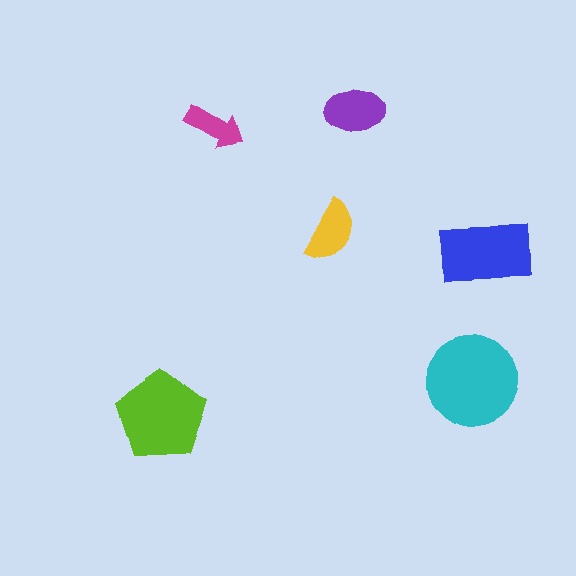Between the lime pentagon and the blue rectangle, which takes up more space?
The lime pentagon.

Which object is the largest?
The cyan circle.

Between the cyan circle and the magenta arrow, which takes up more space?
The cyan circle.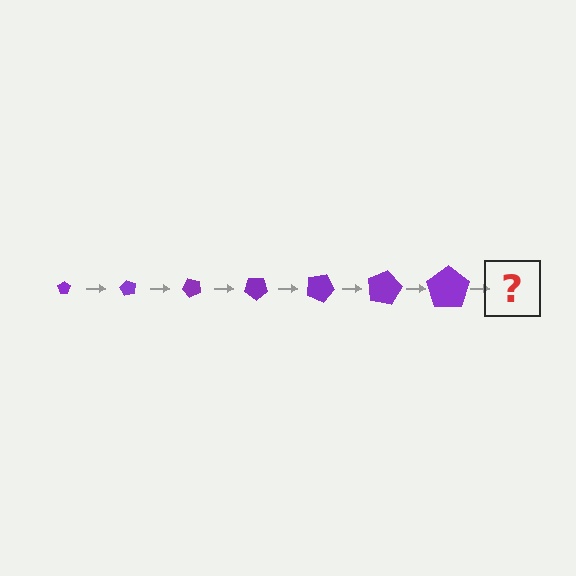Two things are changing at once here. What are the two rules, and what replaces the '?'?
The two rules are that the pentagon grows larger each step and it rotates 60 degrees each step. The '?' should be a pentagon, larger than the previous one and rotated 420 degrees from the start.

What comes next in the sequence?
The next element should be a pentagon, larger than the previous one and rotated 420 degrees from the start.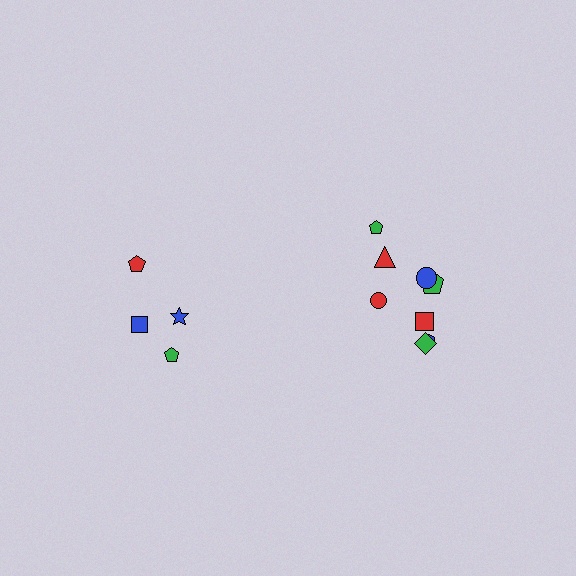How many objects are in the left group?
There are 4 objects.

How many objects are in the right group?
There are 8 objects.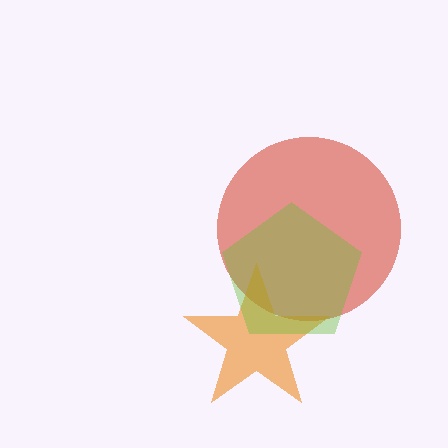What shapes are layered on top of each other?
The layered shapes are: a red circle, an orange star, a lime pentagon.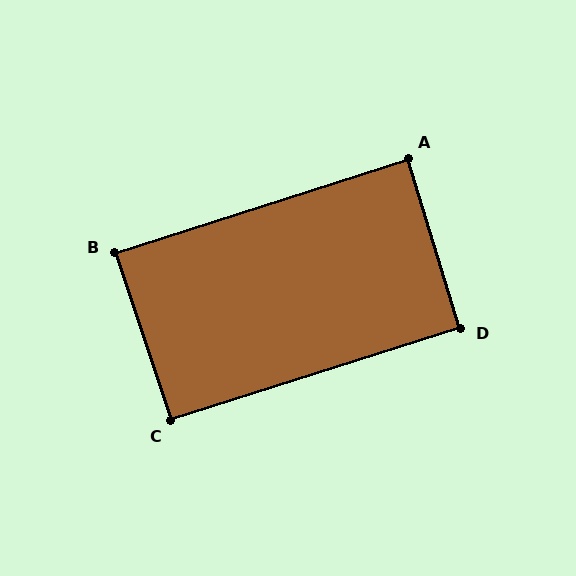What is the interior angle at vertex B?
Approximately 89 degrees (approximately right).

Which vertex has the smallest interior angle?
A, at approximately 89 degrees.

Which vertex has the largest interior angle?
C, at approximately 91 degrees.